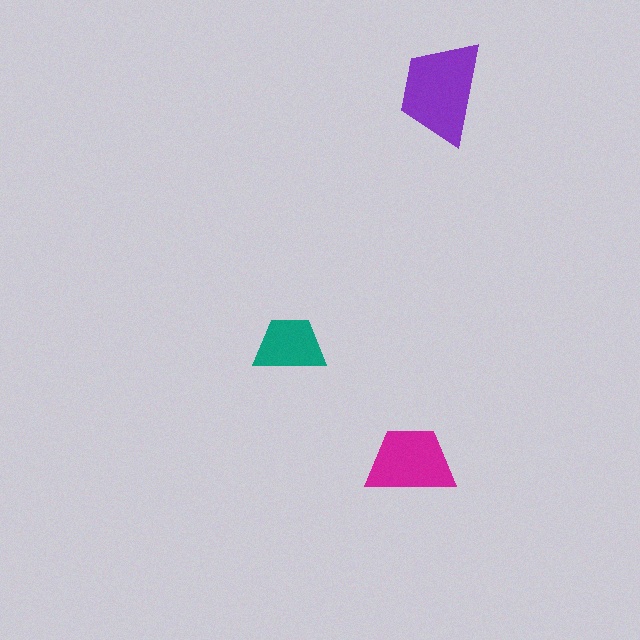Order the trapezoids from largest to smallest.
the purple one, the magenta one, the teal one.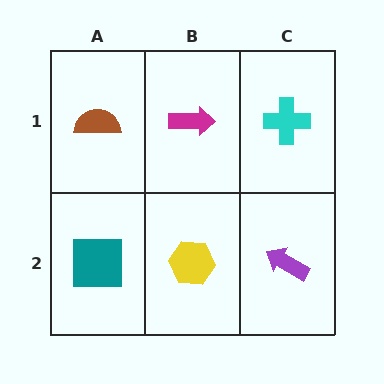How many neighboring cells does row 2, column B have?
3.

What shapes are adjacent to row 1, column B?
A yellow hexagon (row 2, column B), a brown semicircle (row 1, column A), a cyan cross (row 1, column C).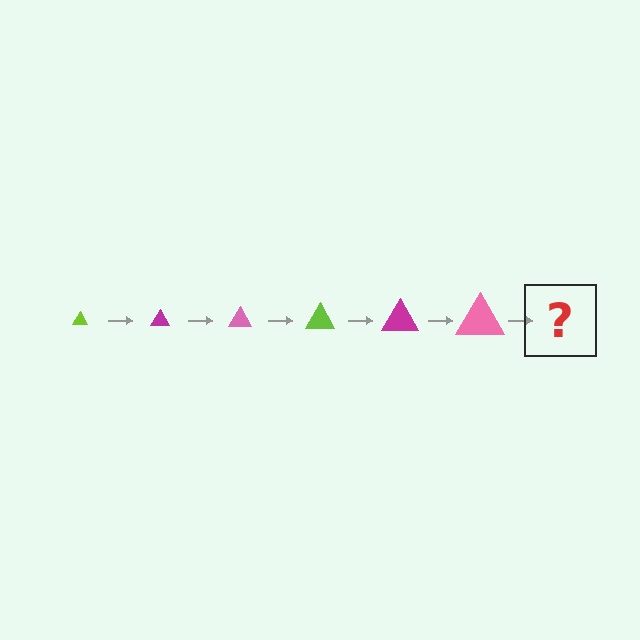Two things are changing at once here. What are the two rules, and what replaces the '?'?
The two rules are that the triangle grows larger each step and the color cycles through lime, magenta, and pink. The '?' should be a lime triangle, larger than the previous one.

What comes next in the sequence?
The next element should be a lime triangle, larger than the previous one.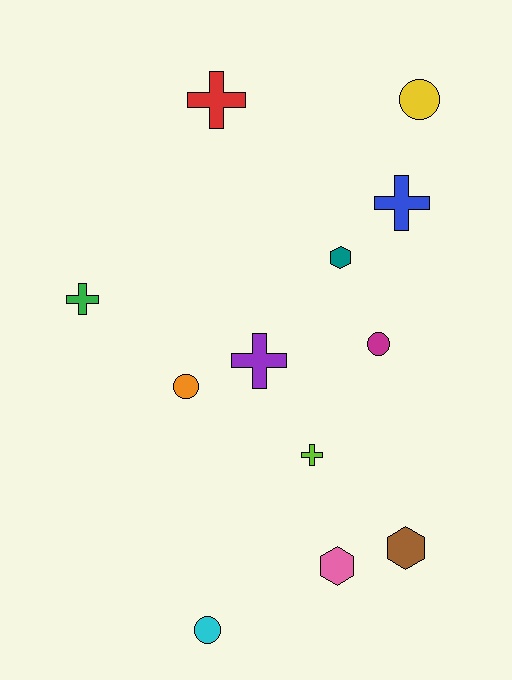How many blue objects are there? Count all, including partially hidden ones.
There is 1 blue object.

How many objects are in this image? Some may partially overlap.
There are 12 objects.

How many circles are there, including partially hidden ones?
There are 4 circles.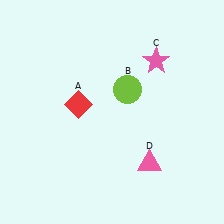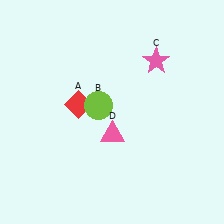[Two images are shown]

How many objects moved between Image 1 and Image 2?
2 objects moved between the two images.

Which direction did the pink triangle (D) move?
The pink triangle (D) moved left.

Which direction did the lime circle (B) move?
The lime circle (B) moved left.